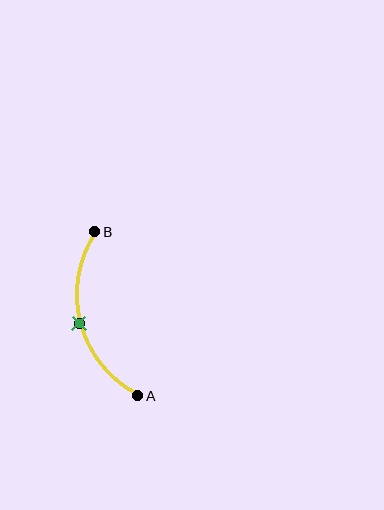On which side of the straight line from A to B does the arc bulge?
The arc bulges to the left of the straight line connecting A and B.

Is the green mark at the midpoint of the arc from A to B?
Yes. The green mark lies on the arc at equal arc-length from both A and B — it is the arc midpoint.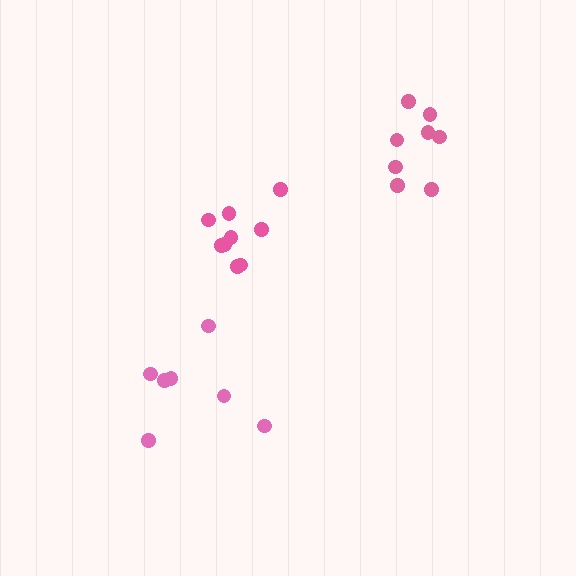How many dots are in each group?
Group 1: 8 dots, Group 2: 7 dots, Group 3: 9 dots (24 total).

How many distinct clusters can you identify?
There are 3 distinct clusters.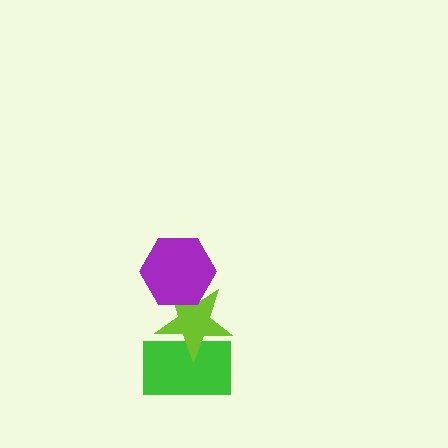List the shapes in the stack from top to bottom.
From top to bottom: the purple hexagon, the lime star, the green rectangle.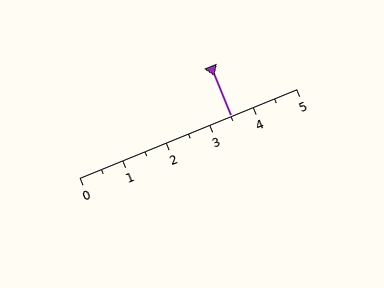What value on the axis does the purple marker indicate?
The marker indicates approximately 3.5.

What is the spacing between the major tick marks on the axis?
The major ticks are spaced 1 apart.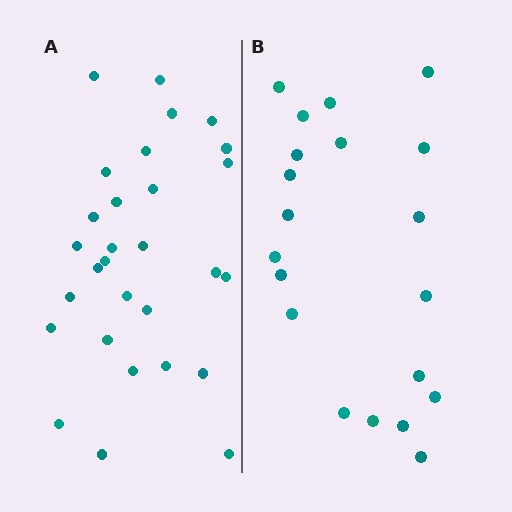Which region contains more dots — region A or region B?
Region A (the left region) has more dots.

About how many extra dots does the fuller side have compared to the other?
Region A has roughly 8 or so more dots than region B.